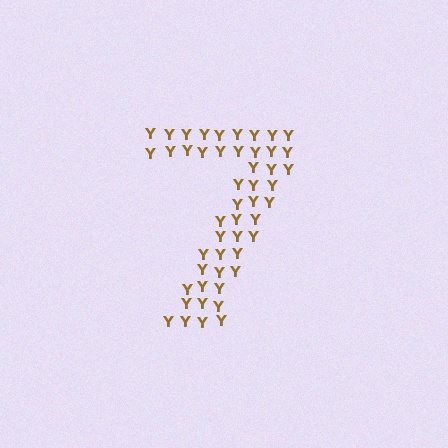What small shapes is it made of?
It is made of small letter Y's.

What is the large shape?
The large shape is the digit 7.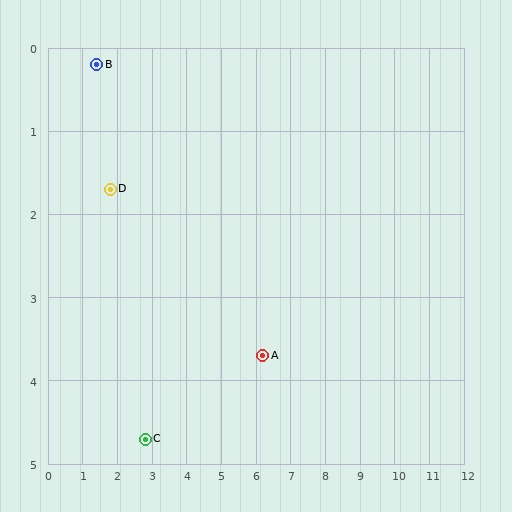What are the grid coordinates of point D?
Point D is at approximately (1.8, 1.7).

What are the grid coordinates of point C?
Point C is at approximately (2.8, 4.7).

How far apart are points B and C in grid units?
Points B and C are about 4.7 grid units apart.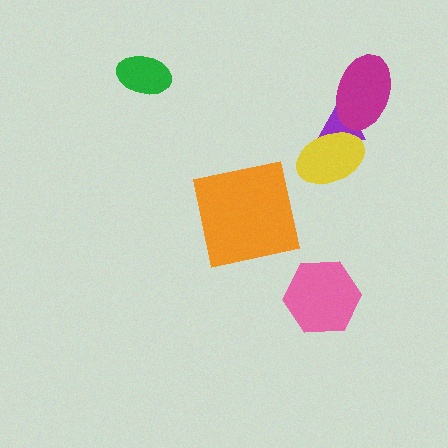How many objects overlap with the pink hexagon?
0 objects overlap with the pink hexagon.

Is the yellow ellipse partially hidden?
No, no other shape covers it.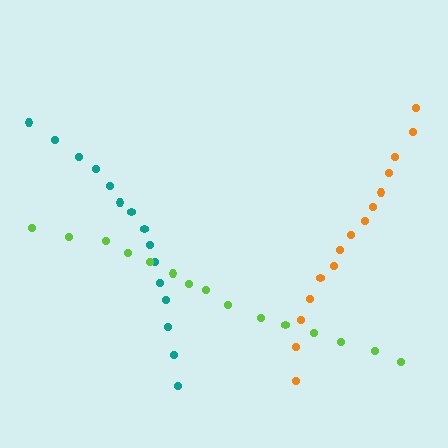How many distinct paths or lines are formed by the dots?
There are 3 distinct paths.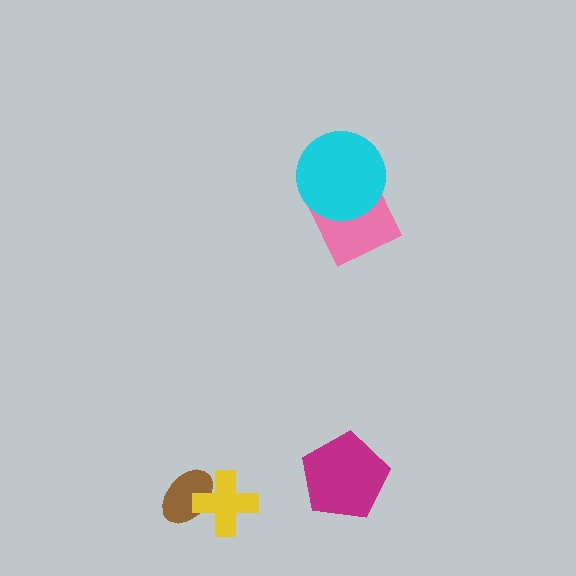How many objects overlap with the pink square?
1 object overlaps with the pink square.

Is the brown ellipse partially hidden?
Yes, it is partially covered by another shape.